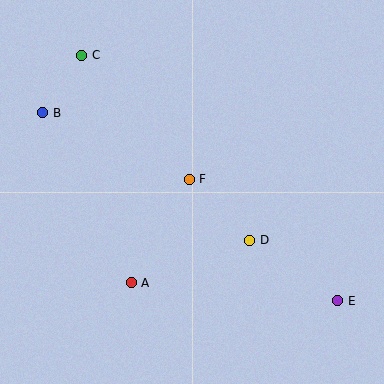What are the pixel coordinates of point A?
Point A is at (131, 283).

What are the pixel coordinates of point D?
Point D is at (250, 240).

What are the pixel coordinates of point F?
Point F is at (189, 179).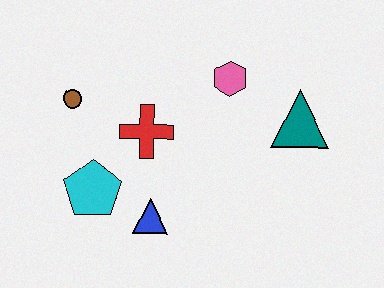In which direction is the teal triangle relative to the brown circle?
The teal triangle is to the right of the brown circle.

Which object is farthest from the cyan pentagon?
The teal triangle is farthest from the cyan pentagon.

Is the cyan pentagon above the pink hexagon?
No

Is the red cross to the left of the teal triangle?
Yes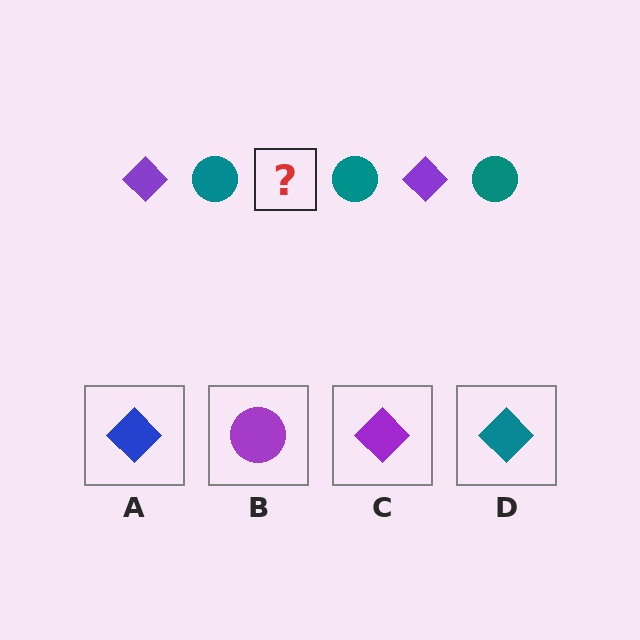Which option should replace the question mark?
Option C.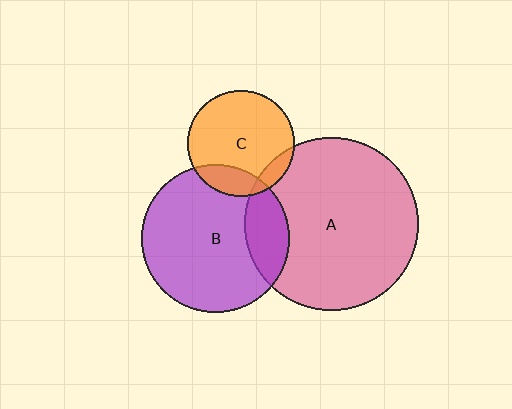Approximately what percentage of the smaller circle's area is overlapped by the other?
Approximately 20%.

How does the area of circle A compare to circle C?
Approximately 2.6 times.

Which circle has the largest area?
Circle A (pink).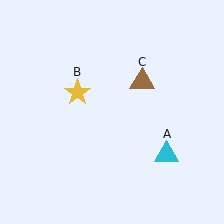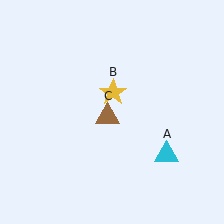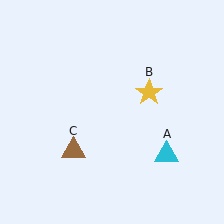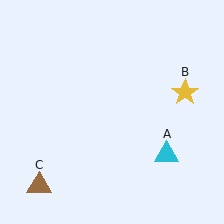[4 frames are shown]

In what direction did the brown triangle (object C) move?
The brown triangle (object C) moved down and to the left.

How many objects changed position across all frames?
2 objects changed position: yellow star (object B), brown triangle (object C).